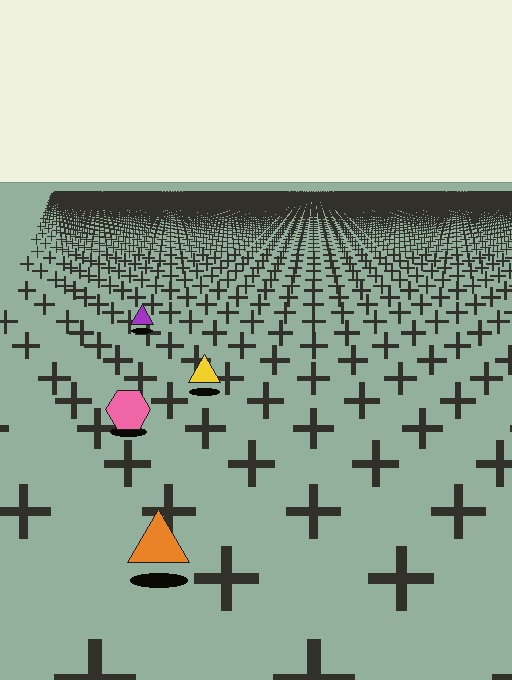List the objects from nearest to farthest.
From nearest to farthest: the orange triangle, the pink hexagon, the yellow triangle, the purple triangle.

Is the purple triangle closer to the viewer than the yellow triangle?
No. The yellow triangle is closer — you can tell from the texture gradient: the ground texture is coarser near it.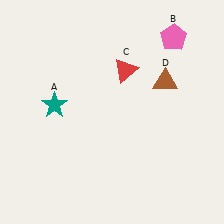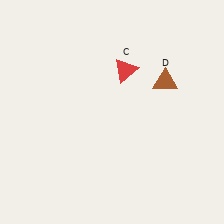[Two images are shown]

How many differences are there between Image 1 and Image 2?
There are 2 differences between the two images.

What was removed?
The teal star (A), the pink pentagon (B) were removed in Image 2.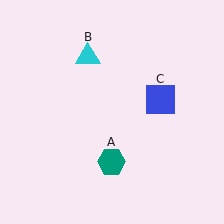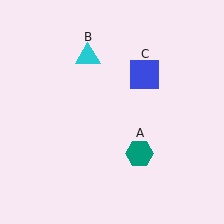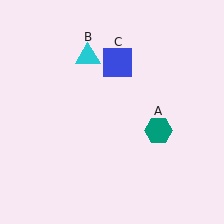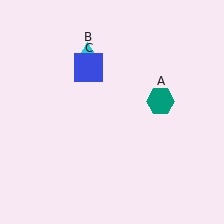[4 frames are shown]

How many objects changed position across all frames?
2 objects changed position: teal hexagon (object A), blue square (object C).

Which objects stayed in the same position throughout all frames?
Cyan triangle (object B) remained stationary.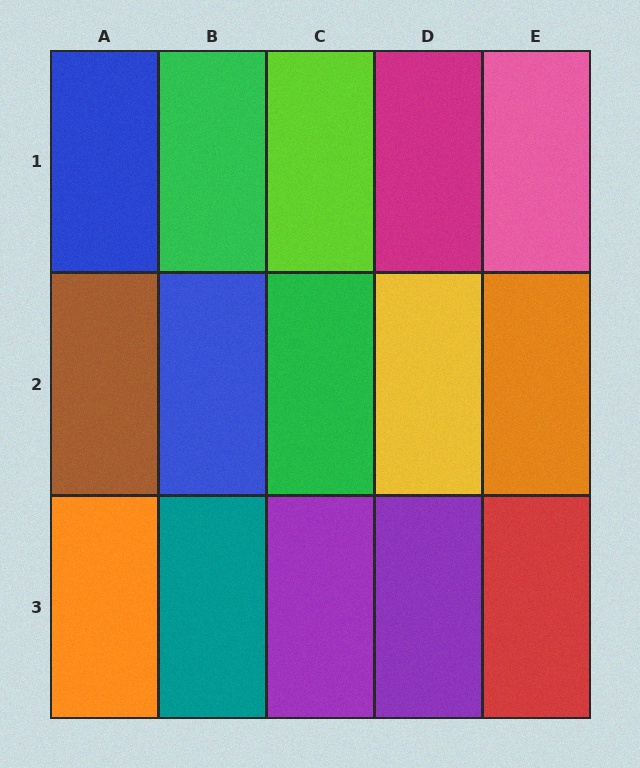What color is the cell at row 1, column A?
Blue.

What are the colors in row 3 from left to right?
Orange, teal, purple, purple, red.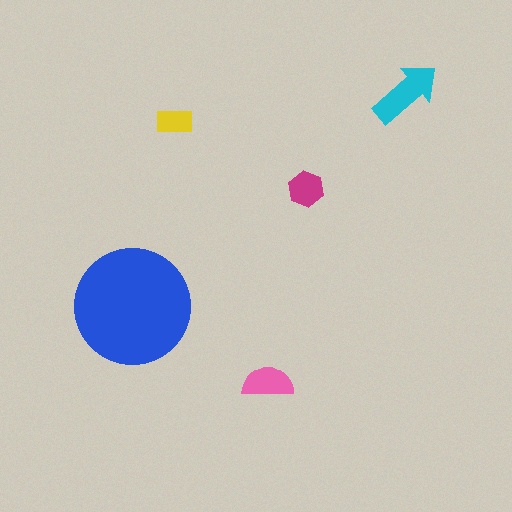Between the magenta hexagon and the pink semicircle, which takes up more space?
The pink semicircle.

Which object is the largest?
The blue circle.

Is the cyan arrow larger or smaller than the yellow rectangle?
Larger.